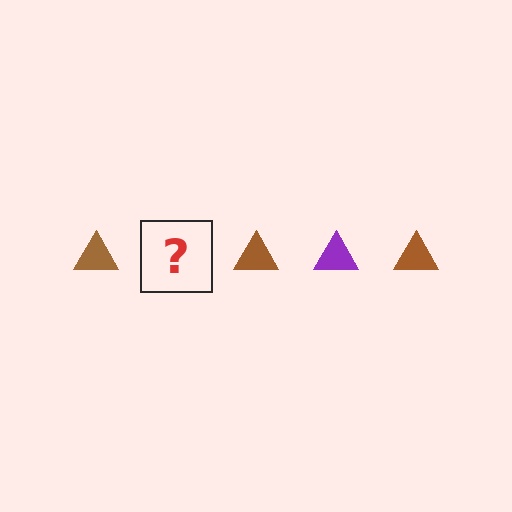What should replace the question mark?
The question mark should be replaced with a purple triangle.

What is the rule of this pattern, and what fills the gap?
The rule is that the pattern cycles through brown, purple triangles. The gap should be filled with a purple triangle.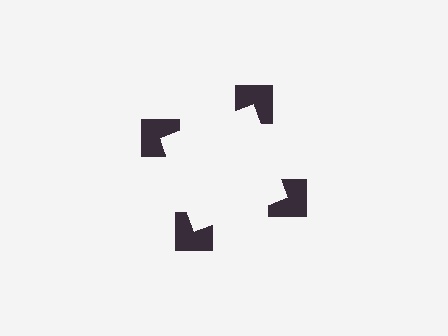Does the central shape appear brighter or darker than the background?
It typically appears slightly brighter than the background, even though no actual brightness change is drawn.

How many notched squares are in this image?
There are 4 — one at each vertex of the illusory square.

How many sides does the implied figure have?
4 sides.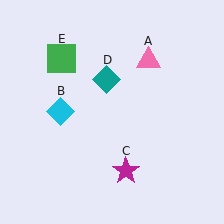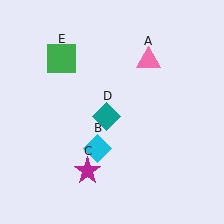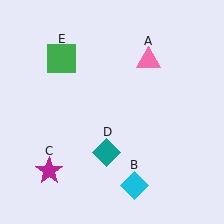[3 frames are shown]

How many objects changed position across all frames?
3 objects changed position: cyan diamond (object B), magenta star (object C), teal diamond (object D).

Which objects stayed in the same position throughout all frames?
Pink triangle (object A) and green square (object E) remained stationary.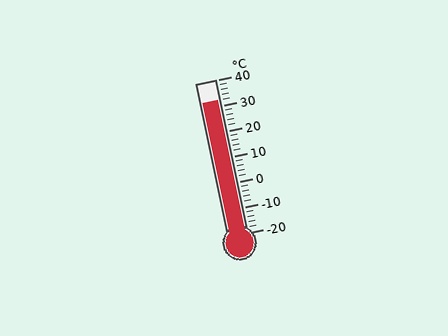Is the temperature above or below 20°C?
The temperature is above 20°C.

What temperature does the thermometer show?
The thermometer shows approximately 32°C.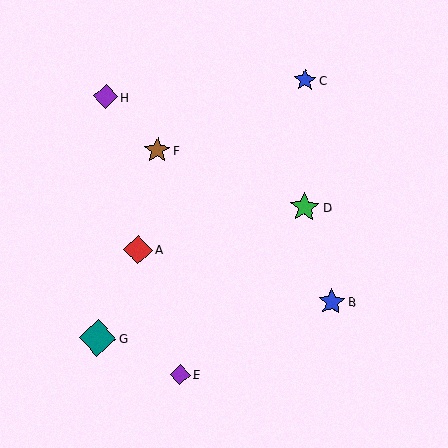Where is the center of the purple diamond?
The center of the purple diamond is at (180, 374).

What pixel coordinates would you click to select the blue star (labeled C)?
Click at (305, 80) to select the blue star C.